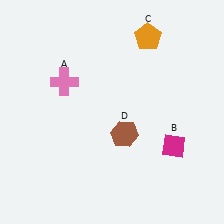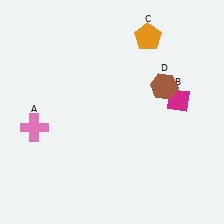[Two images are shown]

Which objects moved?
The objects that moved are: the pink cross (A), the magenta diamond (B), the brown hexagon (D).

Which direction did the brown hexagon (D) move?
The brown hexagon (D) moved up.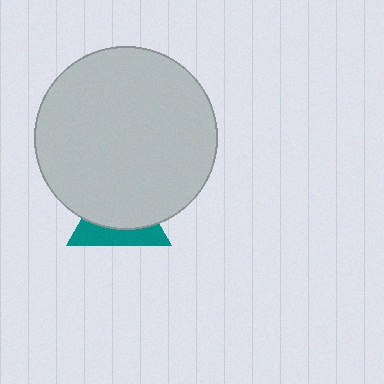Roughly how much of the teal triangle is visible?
A small part of it is visible (roughly 37%).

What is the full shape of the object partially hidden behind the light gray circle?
The partially hidden object is a teal triangle.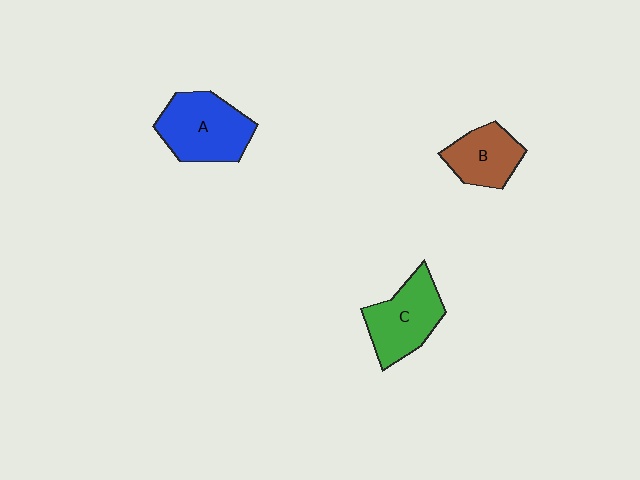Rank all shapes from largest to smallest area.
From largest to smallest: A (blue), C (green), B (brown).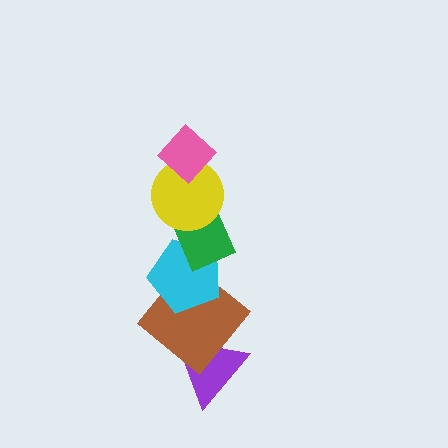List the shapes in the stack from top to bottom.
From top to bottom: the pink diamond, the yellow circle, the green rectangle, the cyan pentagon, the brown diamond, the purple triangle.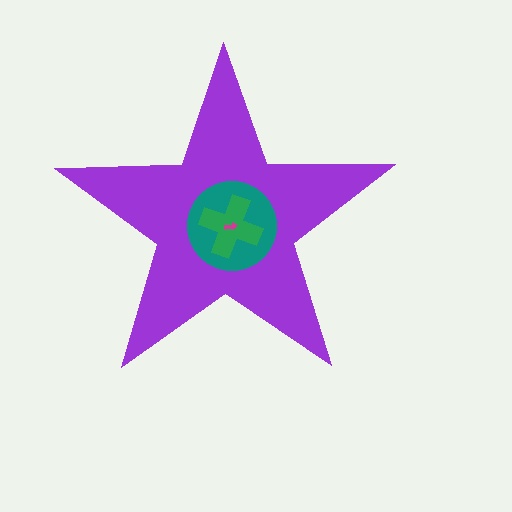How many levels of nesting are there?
4.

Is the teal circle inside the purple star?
Yes.